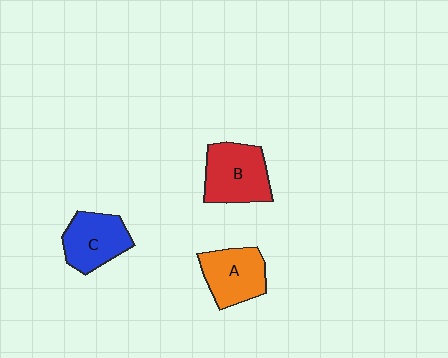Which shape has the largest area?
Shape B (red).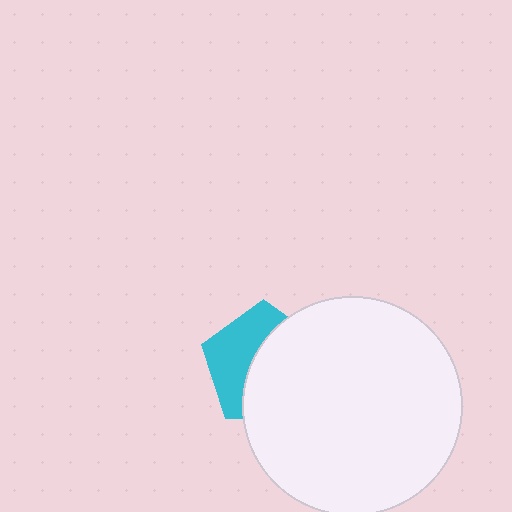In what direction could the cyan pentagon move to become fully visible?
The cyan pentagon could move left. That would shift it out from behind the white circle entirely.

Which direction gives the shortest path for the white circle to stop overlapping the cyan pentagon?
Moving right gives the shortest separation.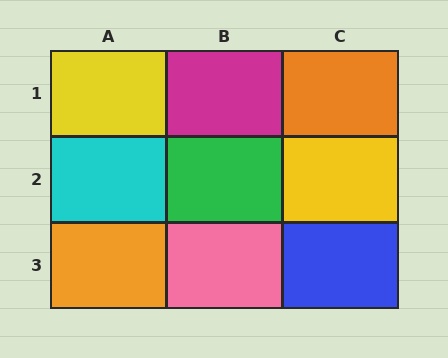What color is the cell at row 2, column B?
Green.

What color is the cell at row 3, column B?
Pink.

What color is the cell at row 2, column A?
Cyan.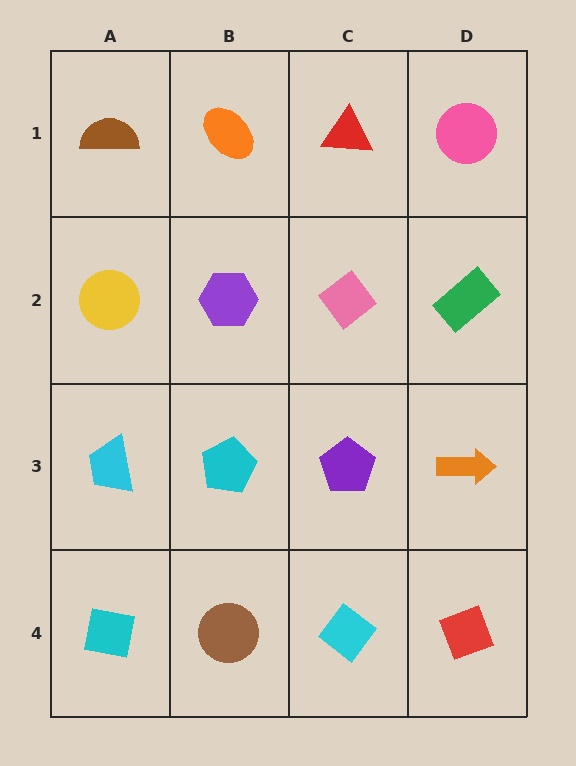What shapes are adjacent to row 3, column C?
A pink diamond (row 2, column C), a cyan diamond (row 4, column C), a cyan pentagon (row 3, column B), an orange arrow (row 3, column D).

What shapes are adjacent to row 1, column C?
A pink diamond (row 2, column C), an orange ellipse (row 1, column B), a pink circle (row 1, column D).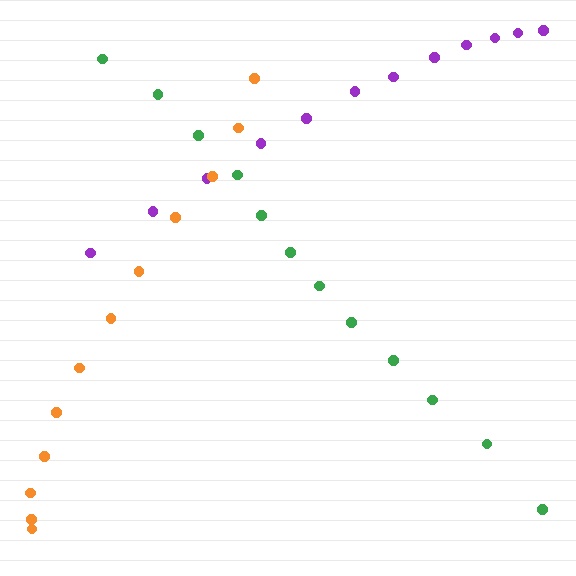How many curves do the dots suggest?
There are 3 distinct paths.